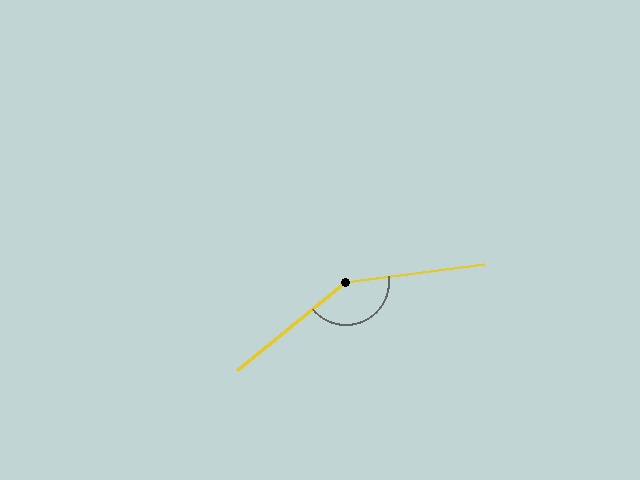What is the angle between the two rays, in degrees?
Approximately 148 degrees.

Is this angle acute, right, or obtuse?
It is obtuse.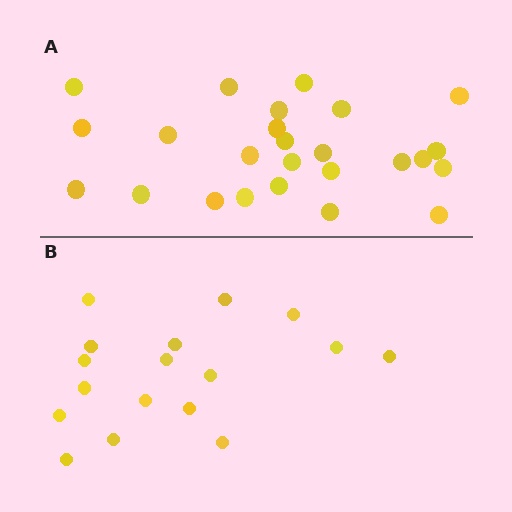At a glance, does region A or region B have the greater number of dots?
Region A (the top region) has more dots.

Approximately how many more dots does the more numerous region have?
Region A has roughly 8 or so more dots than region B.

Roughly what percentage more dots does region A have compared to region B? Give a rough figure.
About 45% more.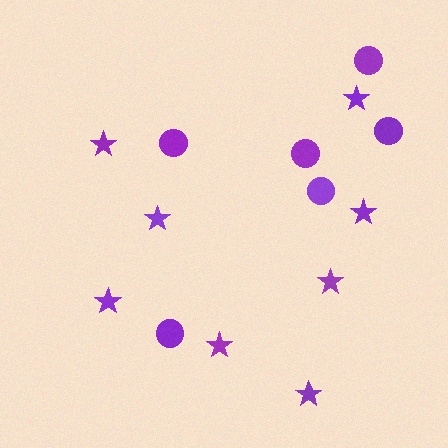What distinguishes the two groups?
There are 2 groups: one group of circles (6) and one group of stars (8).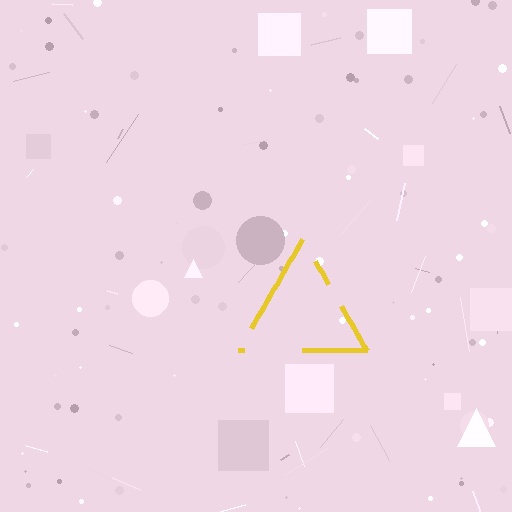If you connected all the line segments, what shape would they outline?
They would outline a triangle.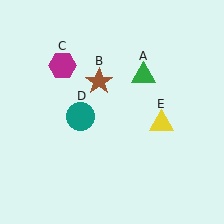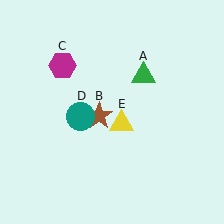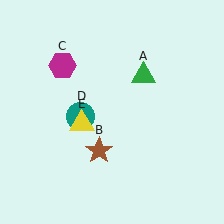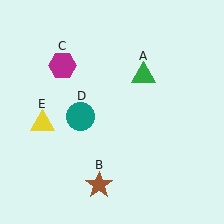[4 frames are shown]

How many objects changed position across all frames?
2 objects changed position: brown star (object B), yellow triangle (object E).